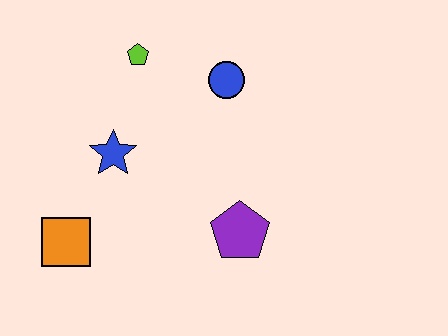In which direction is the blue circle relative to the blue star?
The blue circle is to the right of the blue star.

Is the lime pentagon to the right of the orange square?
Yes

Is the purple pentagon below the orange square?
No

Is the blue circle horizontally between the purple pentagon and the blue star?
Yes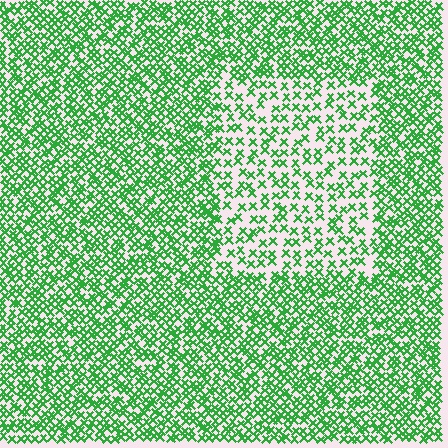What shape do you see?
I see a rectangle.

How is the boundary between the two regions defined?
The boundary is defined by a change in element density (approximately 2.0x ratio). All elements are the same color, size, and shape.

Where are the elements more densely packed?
The elements are more densely packed outside the rectangle boundary.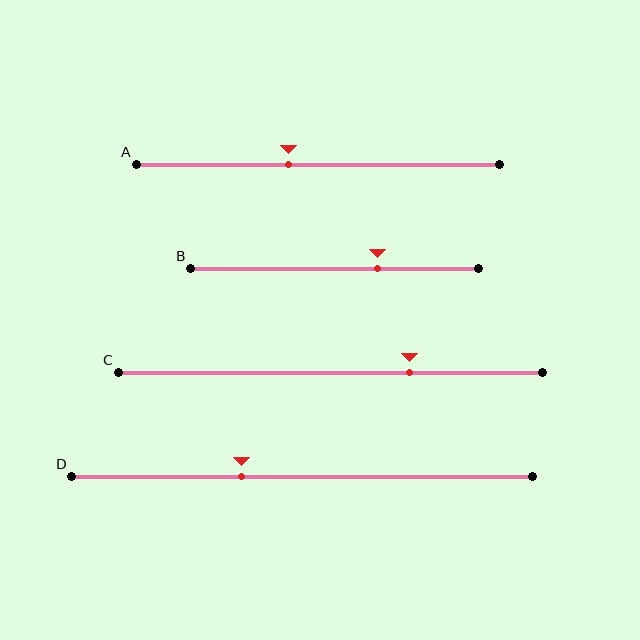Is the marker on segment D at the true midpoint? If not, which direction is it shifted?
No, the marker on segment D is shifted to the left by about 13% of the segment length.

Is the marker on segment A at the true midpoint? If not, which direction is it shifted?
No, the marker on segment A is shifted to the left by about 8% of the segment length.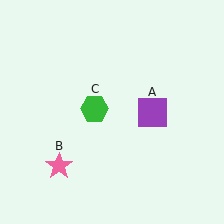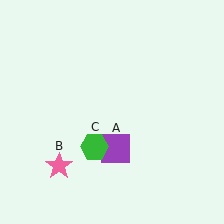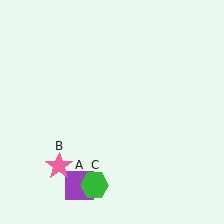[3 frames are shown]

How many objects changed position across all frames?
2 objects changed position: purple square (object A), green hexagon (object C).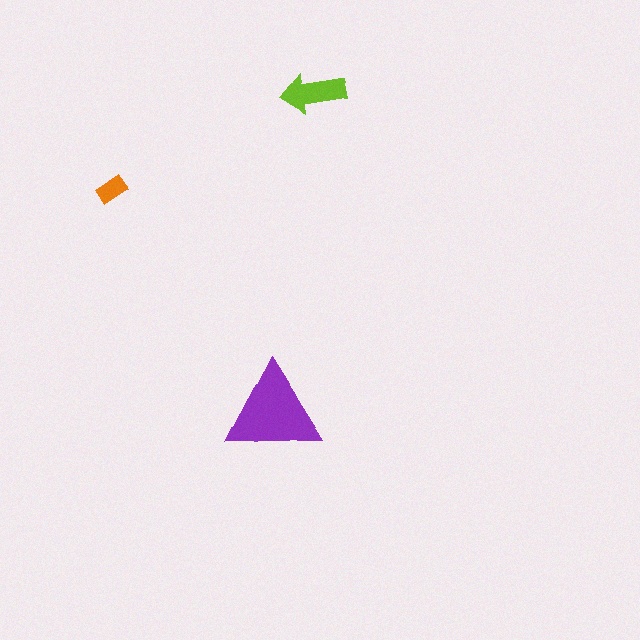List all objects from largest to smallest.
The purple triangle, the lime arrow, the orange rectangle.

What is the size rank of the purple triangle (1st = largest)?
1st.